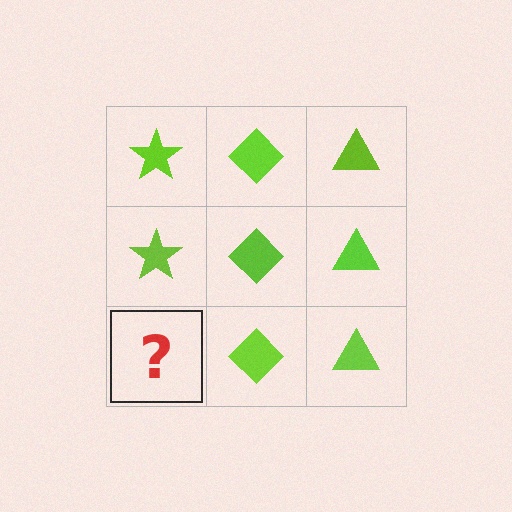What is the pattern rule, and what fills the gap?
The rule is that each column has a consistent shape. The gap should be filled with a lime star.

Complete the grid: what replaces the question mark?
The question mark should be replaced with a lime star.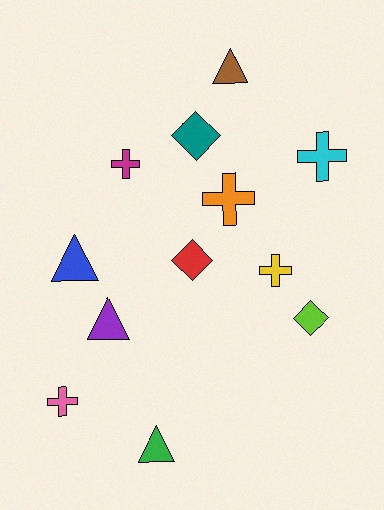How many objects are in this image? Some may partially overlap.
There are 12 objects.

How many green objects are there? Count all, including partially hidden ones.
There is 1 green object.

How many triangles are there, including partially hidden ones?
There are 4 triangles.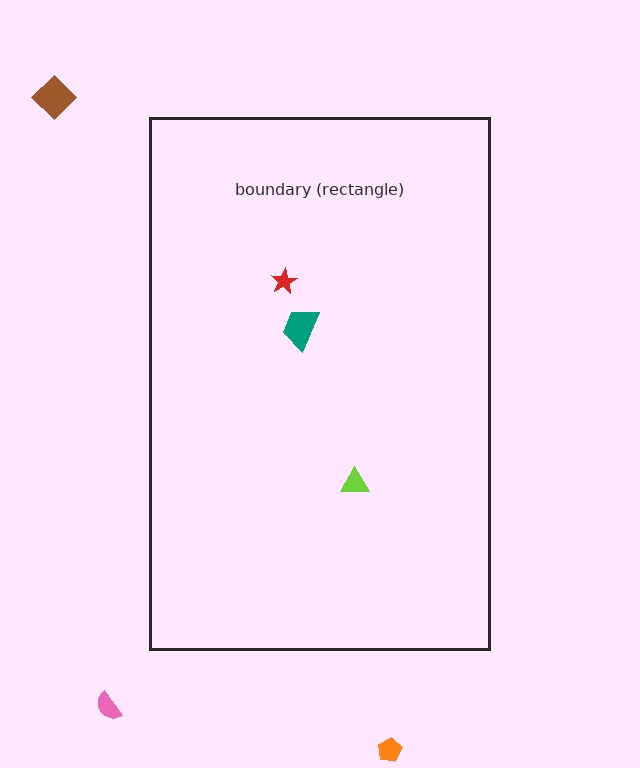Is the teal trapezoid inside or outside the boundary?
Inside.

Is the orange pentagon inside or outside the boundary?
Outside.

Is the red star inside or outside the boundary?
Inside.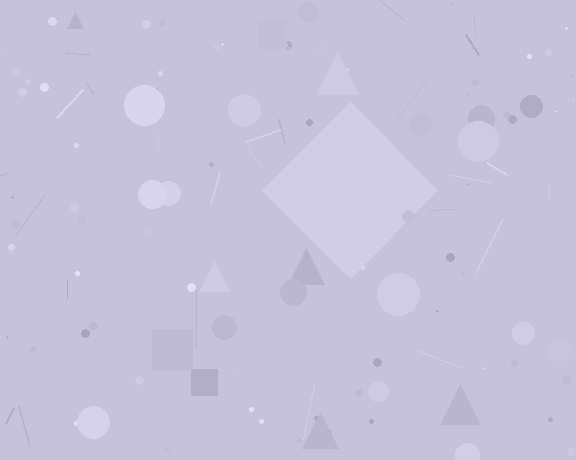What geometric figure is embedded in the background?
A diamond is embedded in the background.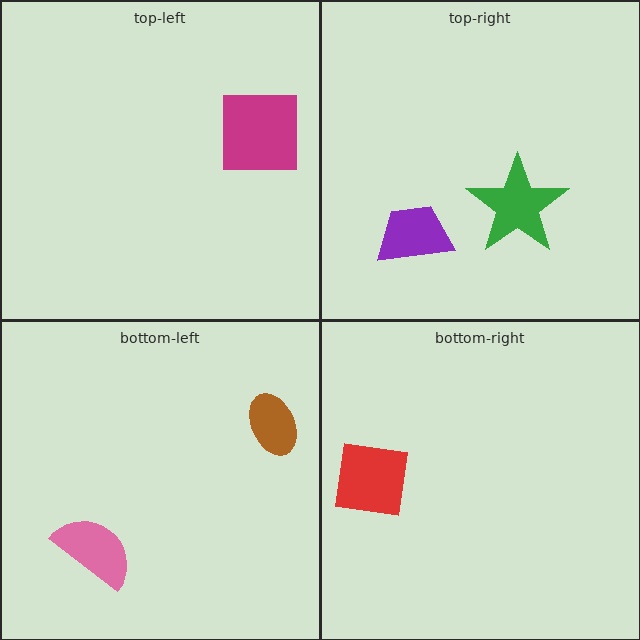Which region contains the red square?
The bottom-right region.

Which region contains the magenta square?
The top-left region.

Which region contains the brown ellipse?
The bottom-left region.